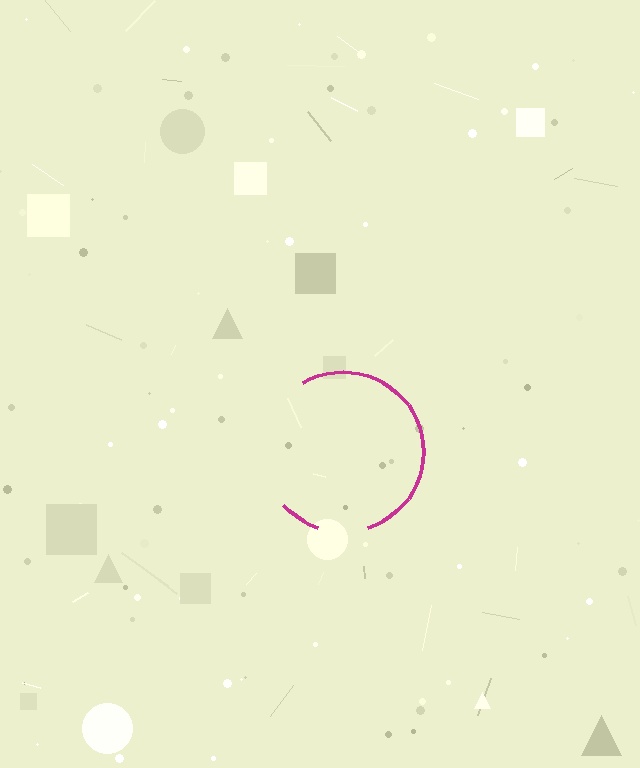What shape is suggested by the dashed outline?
The dashed outline suggests a circle.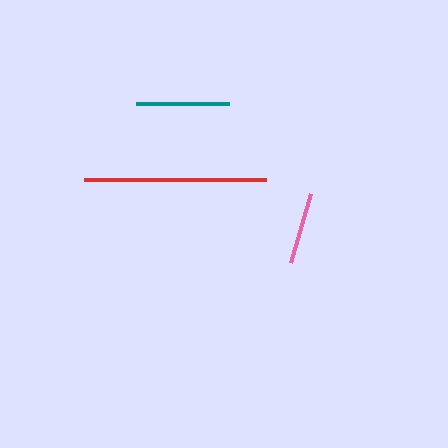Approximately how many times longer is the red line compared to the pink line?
The red line is approximately 2.5 times the length of the pink line.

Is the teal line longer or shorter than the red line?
The red line is longer than the teal line.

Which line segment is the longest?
The red line is the longest at approximately 182 pixels.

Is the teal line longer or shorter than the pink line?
The teal line is longer than the pink line.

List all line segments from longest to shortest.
From longest to shortest: red, teal, pink.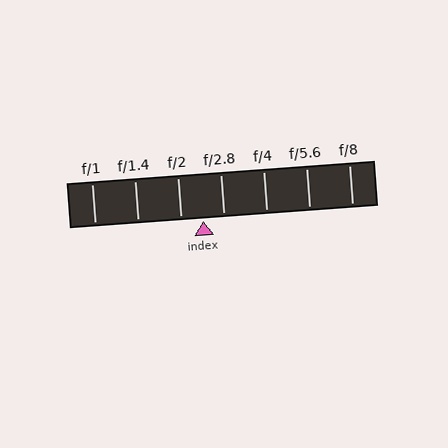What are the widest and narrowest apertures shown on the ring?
The widest aperture shown is f/1 and the narrowest is f/8.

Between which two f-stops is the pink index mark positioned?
The index mark is between f/2 and f/2.8.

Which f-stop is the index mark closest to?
The index mark is closest to f/2.8.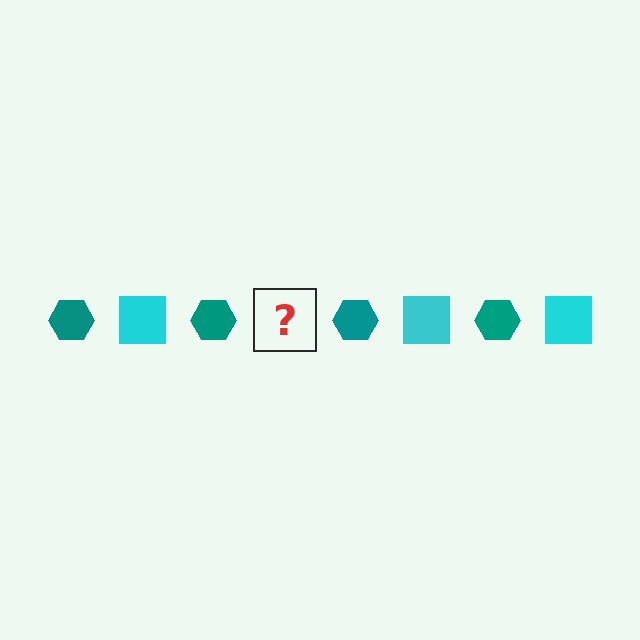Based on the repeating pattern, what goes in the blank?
The blank should be a cyan square.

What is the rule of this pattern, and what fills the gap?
The rule is that the pattern alternates between teal hexagon and cyan square. The gap should be filled with a cyan square.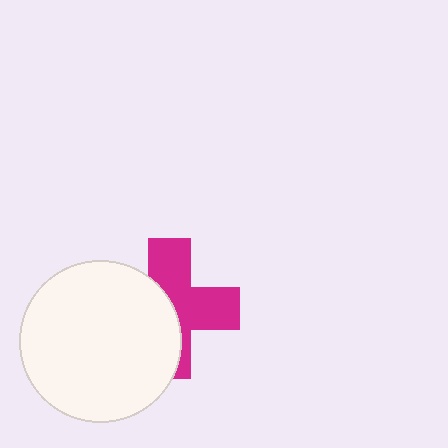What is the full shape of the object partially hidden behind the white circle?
The partially hidden object is a magenta cross.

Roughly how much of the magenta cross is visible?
About half of it is visible (roughly 53%).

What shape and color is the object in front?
The object in front is a white circle.